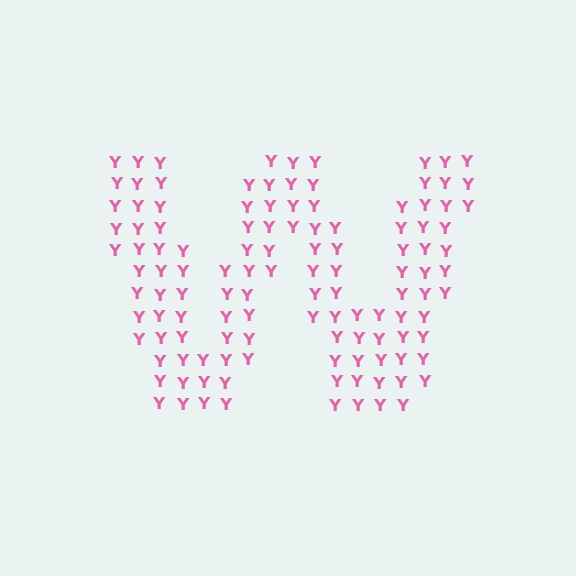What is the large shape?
The large shape is the letter W.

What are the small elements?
The small elements are letter Y's.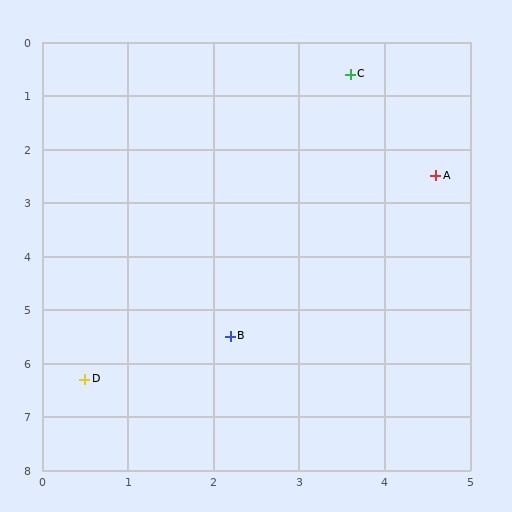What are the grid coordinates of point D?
Point D is at approximately (0.5, 6.3).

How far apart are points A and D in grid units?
Points A and D are about 5.6 grid units apart.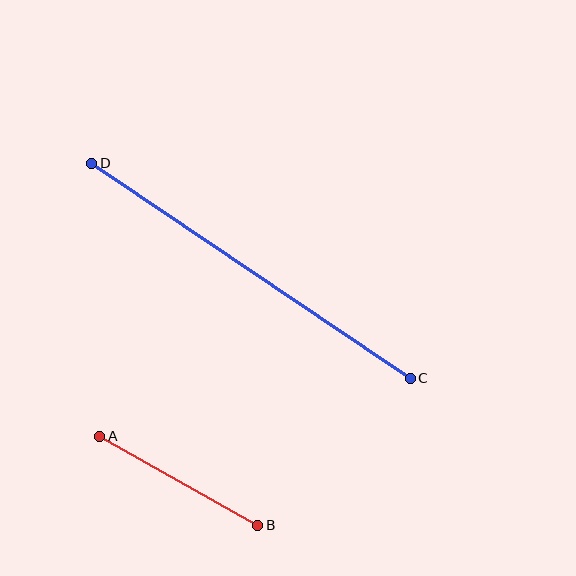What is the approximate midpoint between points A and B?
The midpoint is at approximately (179, 481) pixels.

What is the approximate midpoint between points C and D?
The midpoint is at approximately (251, 271) pixels.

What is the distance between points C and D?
The distance is approximately 384 pixels.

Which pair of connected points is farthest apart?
Points C and D are farthest apart.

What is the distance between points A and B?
The distance is approximately 181 pixels.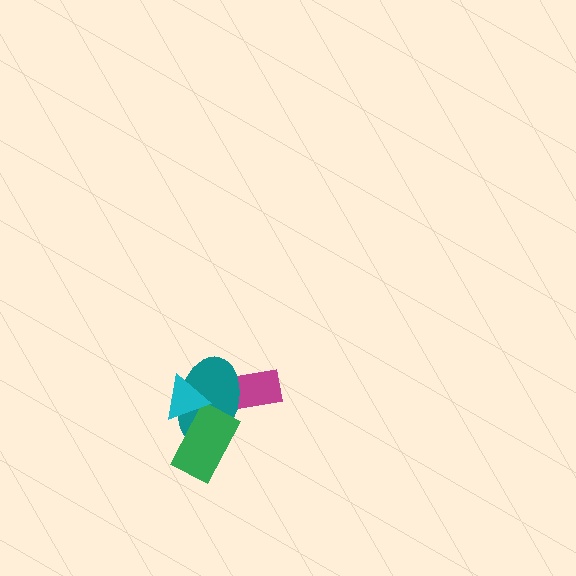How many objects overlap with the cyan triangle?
2 objects overlap with the cyan triangle.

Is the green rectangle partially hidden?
Yes, it is partially covered by another shape.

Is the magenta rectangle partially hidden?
Yes, it is partially covered by another shape.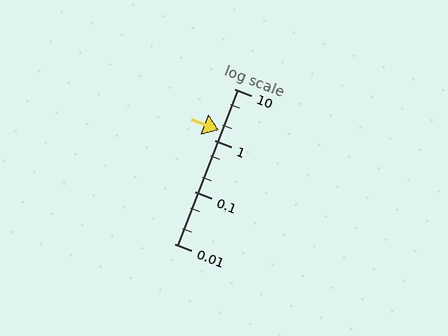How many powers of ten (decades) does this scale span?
The scale spans 3 decades, from 0.01 to 10.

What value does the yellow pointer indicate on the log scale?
The pointer indicates approximately 1.6.